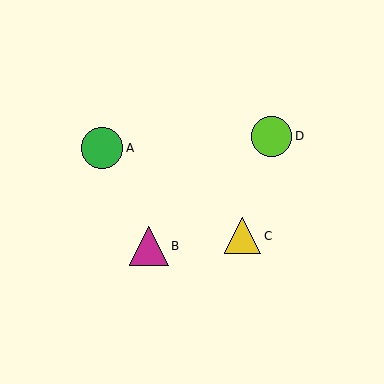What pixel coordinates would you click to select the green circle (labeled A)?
Click at (102, 148) to select the green circle A.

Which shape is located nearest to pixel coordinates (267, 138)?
The lime circle (labeled D) at (272, 136) is nearest to that location.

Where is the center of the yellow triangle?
The center of the yellow triangle is at (242, 236).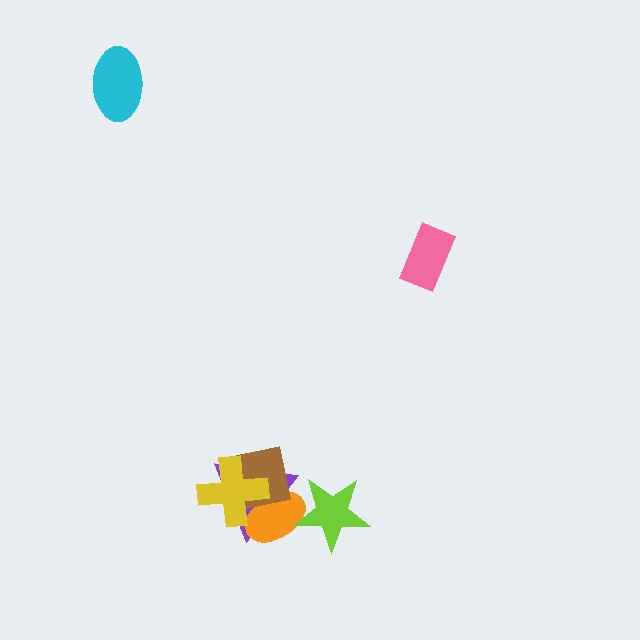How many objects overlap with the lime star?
1 object overlaps with the lime star.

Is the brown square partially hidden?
Yes, it is partially covered by another shape.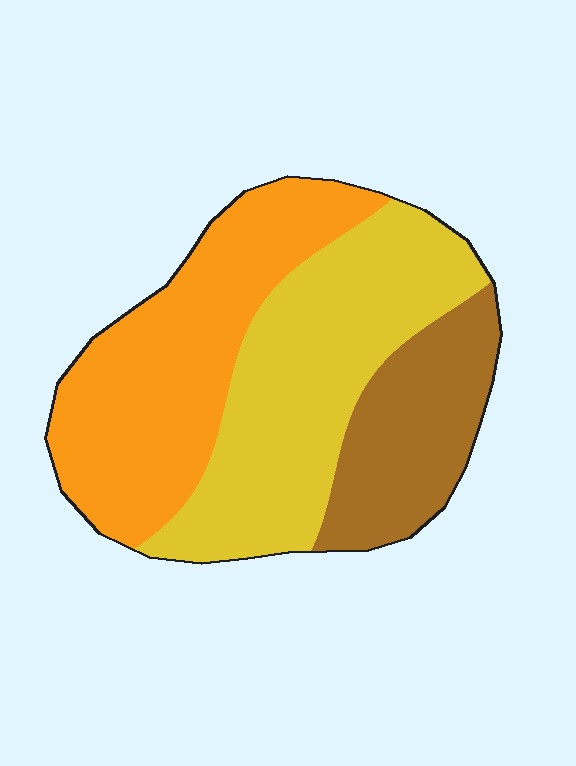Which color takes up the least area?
Brown, at roughly 20%.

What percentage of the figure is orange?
Orange takes up about three eighths (3/8) of the figure.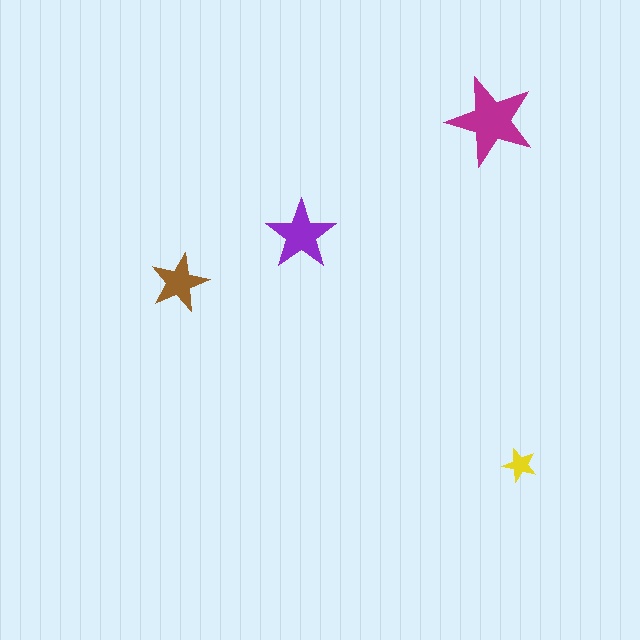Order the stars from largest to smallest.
the magenta one, the purple one, the brown one, the yellow one.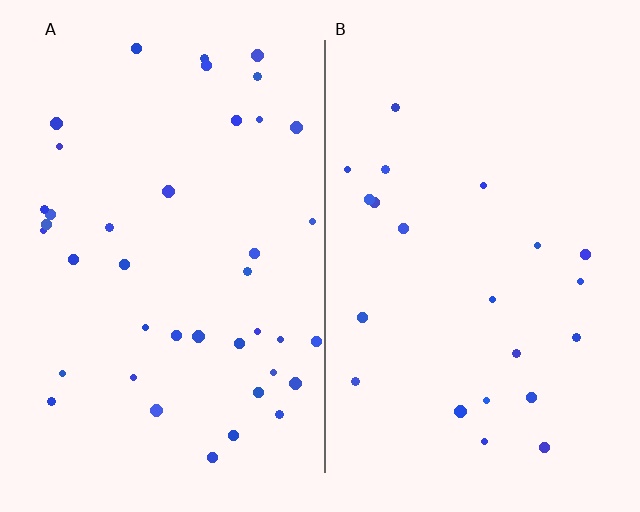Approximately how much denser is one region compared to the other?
Approximately 1.8× — region A over region B.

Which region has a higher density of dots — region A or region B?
A (the left).